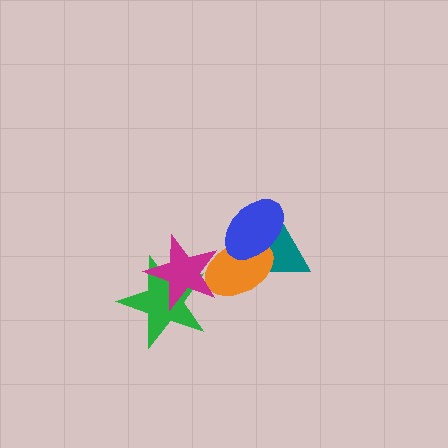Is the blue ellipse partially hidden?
No, no other shape covers it.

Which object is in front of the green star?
The magenta star is in front of the green star.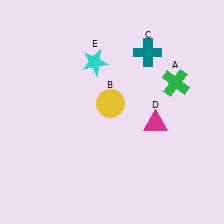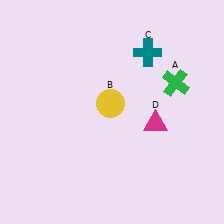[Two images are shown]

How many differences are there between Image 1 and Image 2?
There is 1 difference between the two images.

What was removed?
The cyan star (E) was removed in Image 2.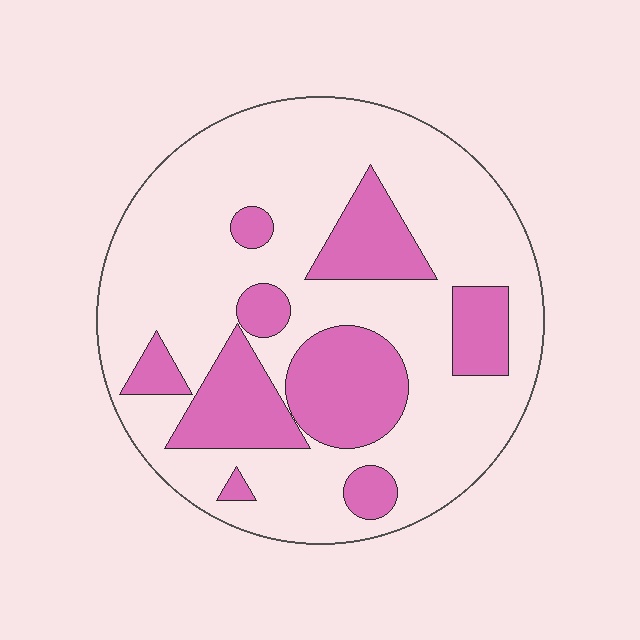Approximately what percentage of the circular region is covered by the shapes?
Approximately 30%.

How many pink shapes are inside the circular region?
9.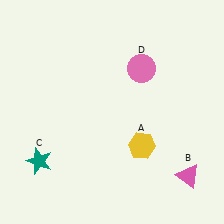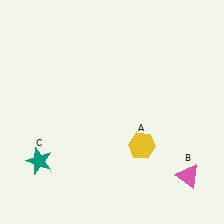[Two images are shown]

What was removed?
The pink circle (D) was removed in Image 2.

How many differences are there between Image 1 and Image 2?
There is 1 difference between the two images.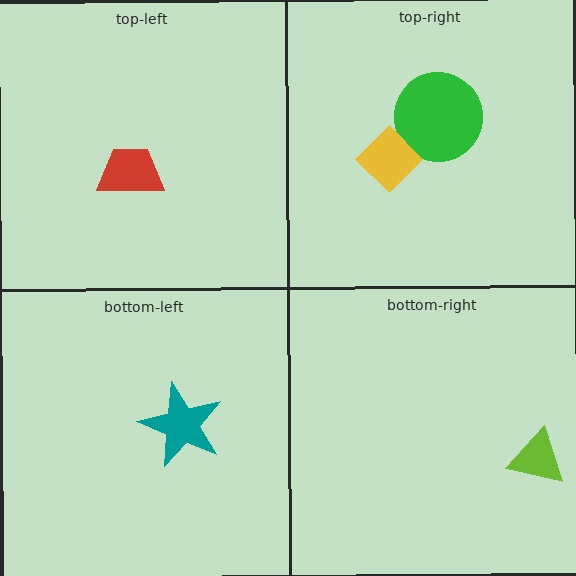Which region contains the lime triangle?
The bottom-right region.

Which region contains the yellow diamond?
The top-right region.